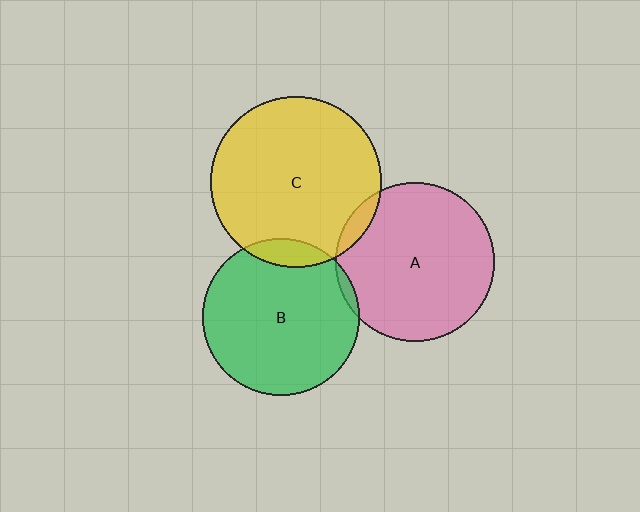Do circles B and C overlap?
Yes.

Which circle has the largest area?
Circle C (yellow).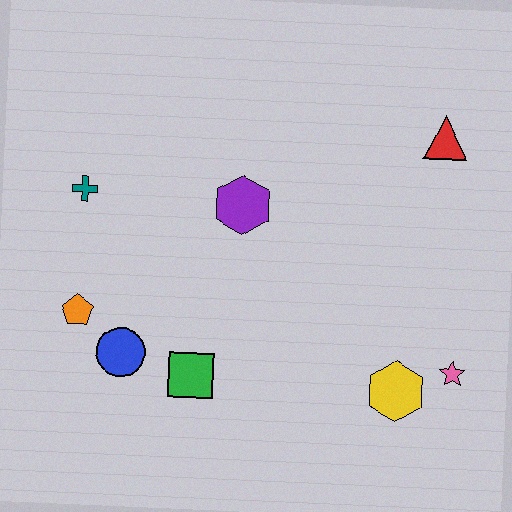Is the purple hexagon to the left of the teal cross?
No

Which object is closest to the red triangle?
The purple hexagon is closest to the red triangle.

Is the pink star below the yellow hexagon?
No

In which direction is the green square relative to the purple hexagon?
The green square is below the purple hexagon.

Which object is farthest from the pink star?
The teal cross is farthest from the pink star.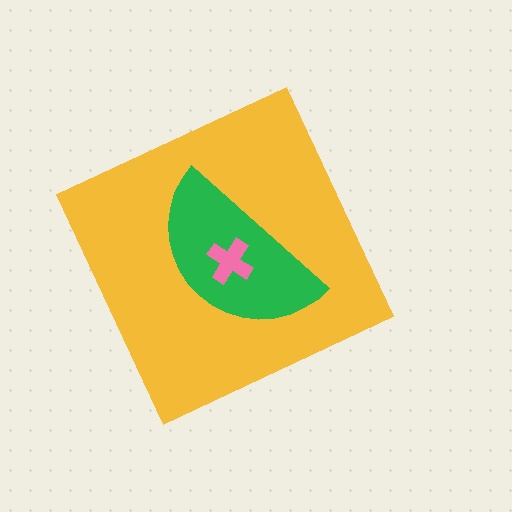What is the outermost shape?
The yellow diamond.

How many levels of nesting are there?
3.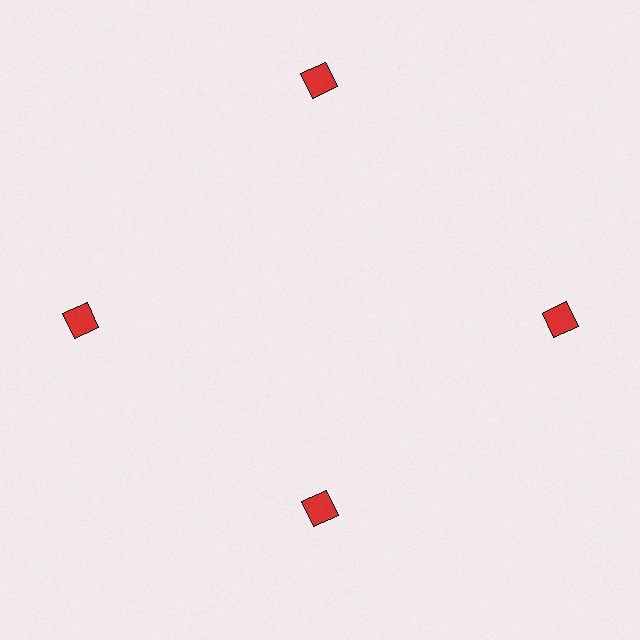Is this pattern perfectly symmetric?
No. The 4 red squares are arranged in a ring, but one element near the 6 o'clock position is pulled inward toward the center, breaking the 4-fold rotational symmetry.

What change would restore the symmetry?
The symmetry would be restored by moving it outward, back onto the ring so that all 4 squares sit at equal angles and equal distance from the center.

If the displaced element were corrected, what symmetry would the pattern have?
It would have 4-fold rotational symmetry — the pattern would map onto itself every 90 degrees.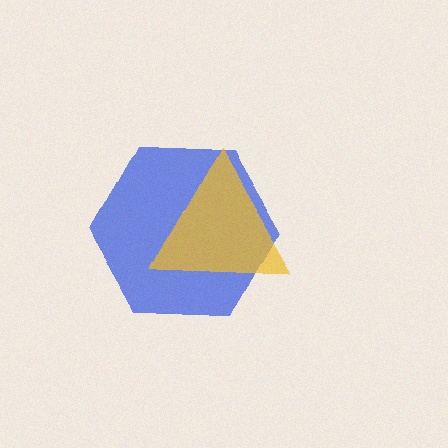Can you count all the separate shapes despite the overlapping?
Yes, there are 2 separate shapes.